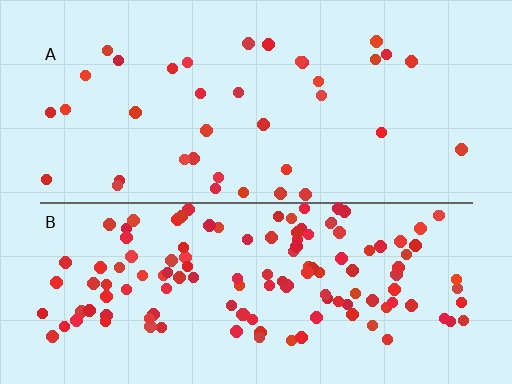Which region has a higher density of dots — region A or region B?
B (the bottom).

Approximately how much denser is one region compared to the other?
Approximately 3.6× — region B over region A.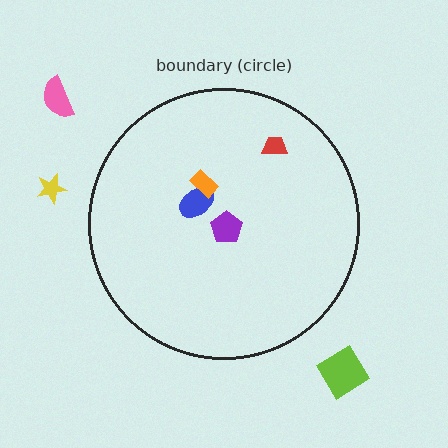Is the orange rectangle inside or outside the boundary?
Inside.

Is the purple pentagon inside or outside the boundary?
Inside.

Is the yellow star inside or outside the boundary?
Outside.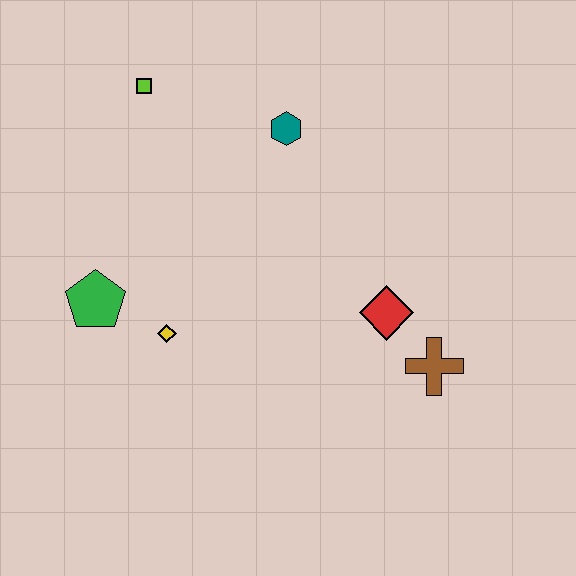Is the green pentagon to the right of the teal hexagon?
No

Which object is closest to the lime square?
The teal hexagon is closest to the lime square.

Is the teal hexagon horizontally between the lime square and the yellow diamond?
No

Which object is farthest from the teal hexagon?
The brown cross is farthest from the teal hexagon.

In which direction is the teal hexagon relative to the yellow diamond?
The teal hexagon is above the yellow diamond.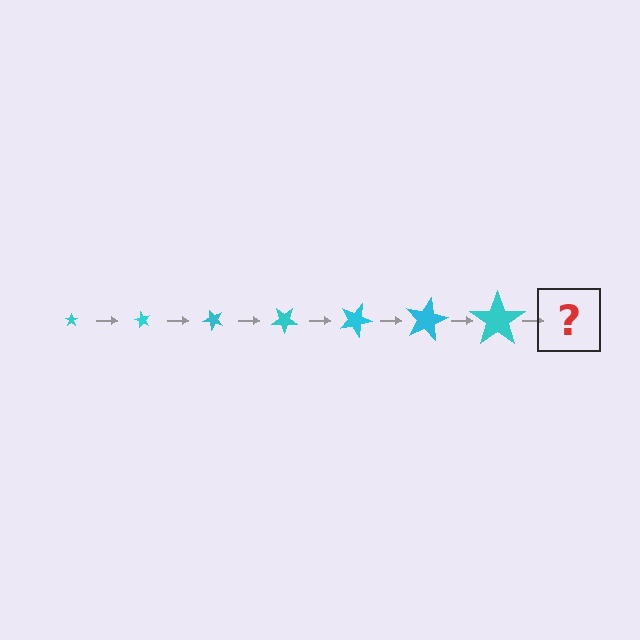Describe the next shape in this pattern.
It should be a star, larger than the previous one and rotated 420 degrees from the start.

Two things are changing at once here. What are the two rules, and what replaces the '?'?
The two rules are that the star grows larger each step and it rotates 60 degrees each step. The '?' should be a star, larger than the previous one and rotated 420 degrees from the start.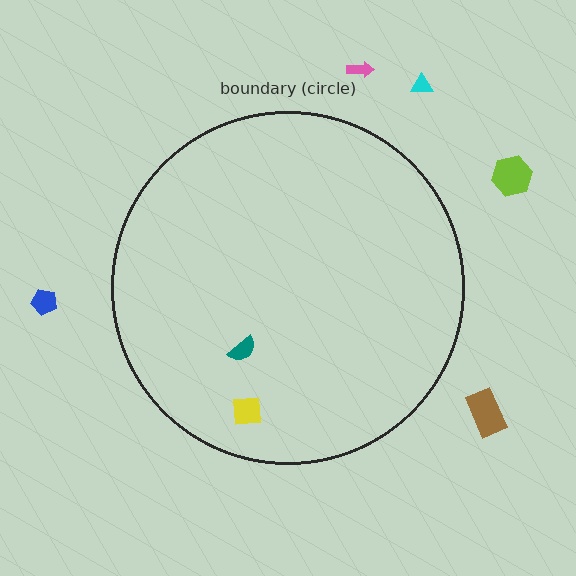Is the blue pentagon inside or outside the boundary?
Outside.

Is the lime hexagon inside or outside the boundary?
Outside.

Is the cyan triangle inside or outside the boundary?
Outside.